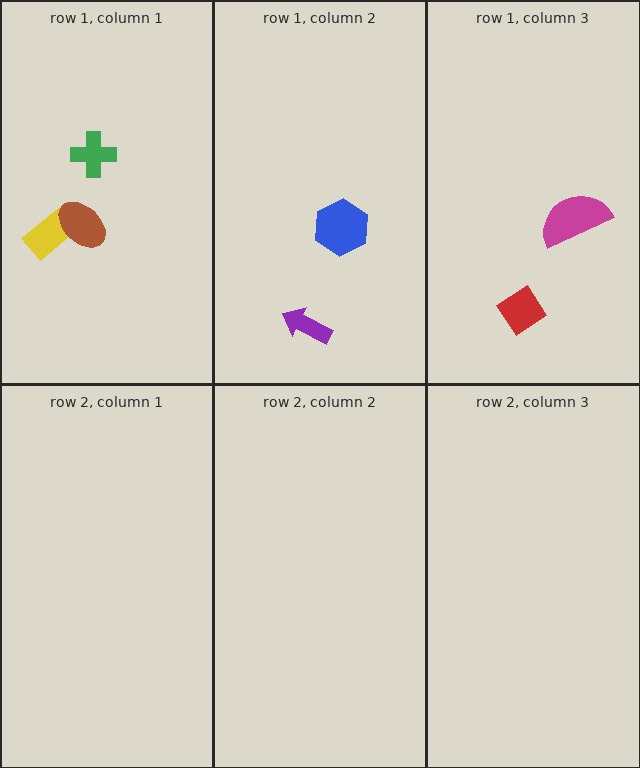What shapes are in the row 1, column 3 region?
The red diamond, the magenta semicircle.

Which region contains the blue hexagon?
The row 1, column 2 region.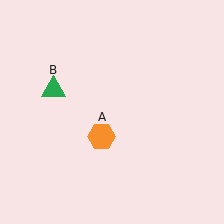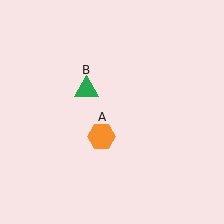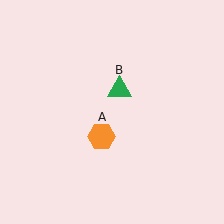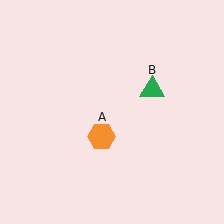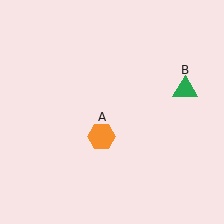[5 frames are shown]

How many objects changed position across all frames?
1 object changed position: green triangle (object B).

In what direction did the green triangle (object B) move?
The green triangle (object B) moved right.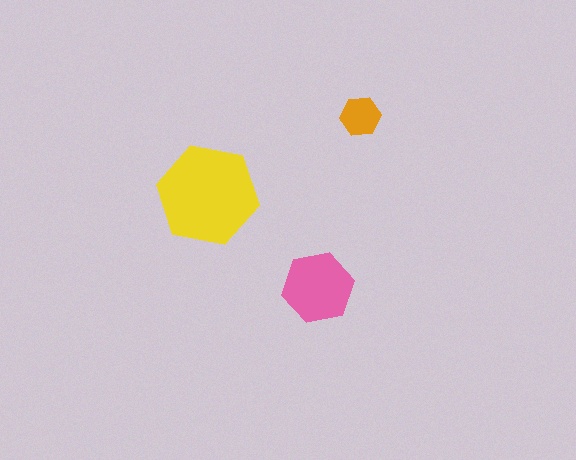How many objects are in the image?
There are 3 objects in the image.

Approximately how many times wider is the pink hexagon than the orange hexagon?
About 2 times wider.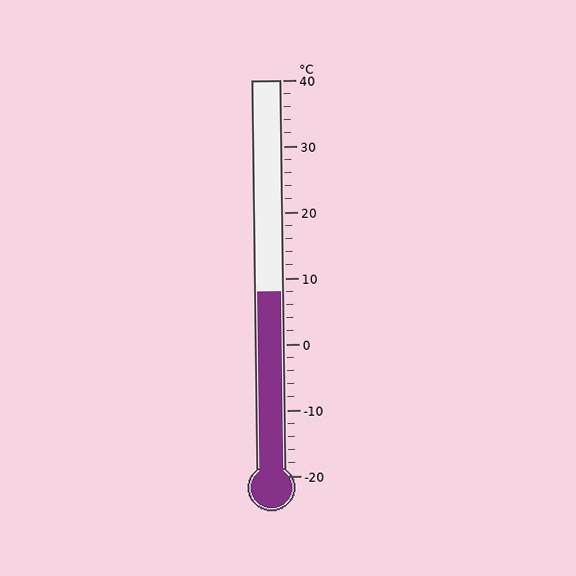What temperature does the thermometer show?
The thermometer shows approximately 8°C.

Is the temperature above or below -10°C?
The temperature is above -10°C.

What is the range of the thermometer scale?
The thermometer scale ranges from -20°C to 40°C.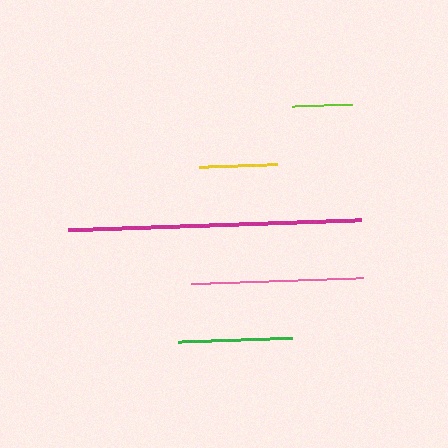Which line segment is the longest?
The magenta line is the longest at approximately 293 pixels.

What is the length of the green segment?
The green segment is approximately 113 pixels long.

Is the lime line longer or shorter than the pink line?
The pink line is longer than the lime line.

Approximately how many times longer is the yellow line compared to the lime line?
The yellow line is approximately 1.3 times the length of the lime line.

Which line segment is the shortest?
The lime line is the shortest at approximately 60 pixels.